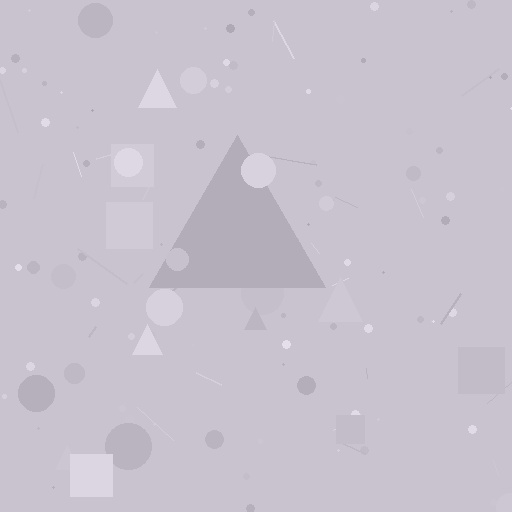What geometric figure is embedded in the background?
A triangle is embedded in the background.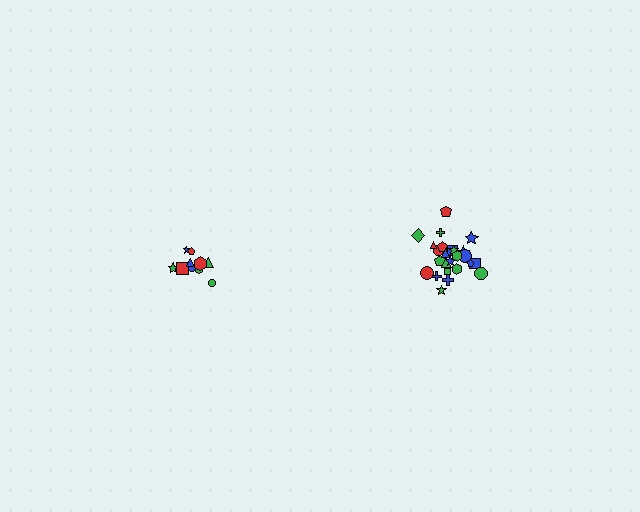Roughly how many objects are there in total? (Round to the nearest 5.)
Roughly 35 objects in total.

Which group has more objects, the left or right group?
The right group.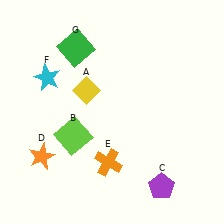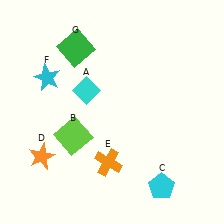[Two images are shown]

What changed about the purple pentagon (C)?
In Image 1, C is purple. In Image 2, it changed to cyan.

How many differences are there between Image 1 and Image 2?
There are 2 differences between the two images.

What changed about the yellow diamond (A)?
In Image 1, A is yellow. In Image 2, it changed to cyan.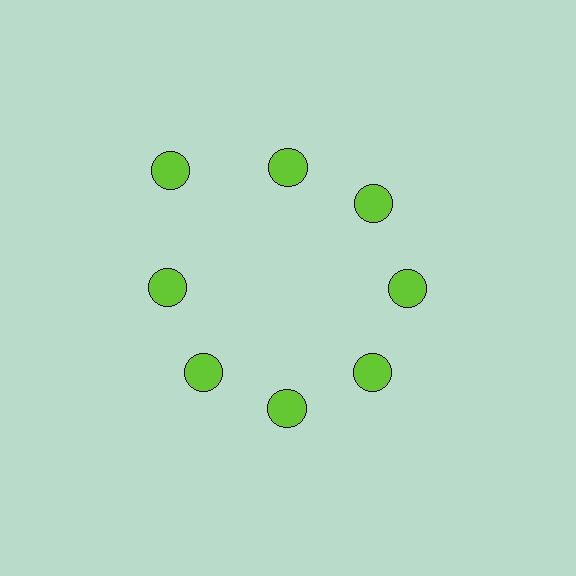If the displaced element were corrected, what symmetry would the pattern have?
It would have 8-fold rotational symmetry — the pattern would map onto itself every 45 degrees.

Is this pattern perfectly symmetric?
No. The 8 lime circles are arranged in a ring, but one element near the 10 o'clock position is pushed outward from the center, breaking the 8-fold rotational symmetry.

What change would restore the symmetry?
The symmetry would be restored by moving it inward, back onto the ring so that all 8 circles sit at equal angles and equal distance from the center.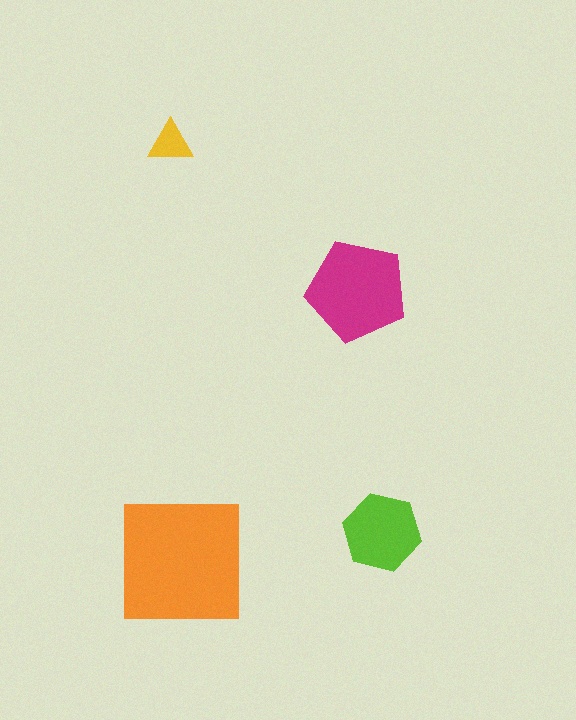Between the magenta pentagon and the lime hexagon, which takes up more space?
The magenta pentagon.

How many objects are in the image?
There are 4 objects in the image.